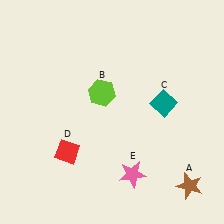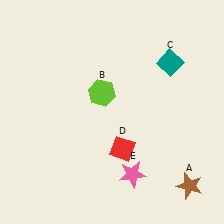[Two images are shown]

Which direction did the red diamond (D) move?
The red diamond (D) moved right.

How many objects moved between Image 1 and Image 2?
2 objects moved between the two images.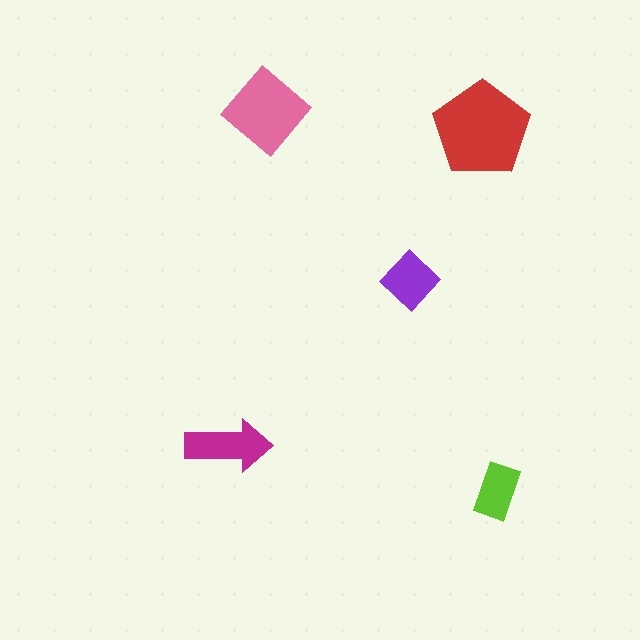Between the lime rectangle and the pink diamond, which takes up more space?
The pink diamond.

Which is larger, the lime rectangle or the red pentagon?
The red pentagon.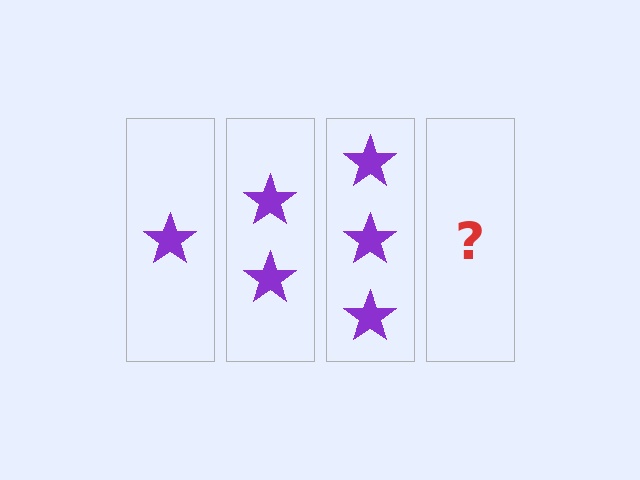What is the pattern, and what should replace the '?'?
The pattern is that each step adds one more star. The '?' should be 4 stars.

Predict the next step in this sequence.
The next step is 4 stars.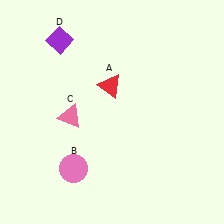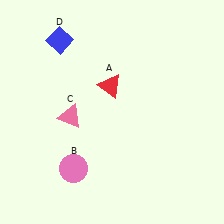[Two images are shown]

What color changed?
The diamond (D) changed from purple in Image 1 to blue in Image 2.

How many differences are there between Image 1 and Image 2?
There is 1 difference between the two images.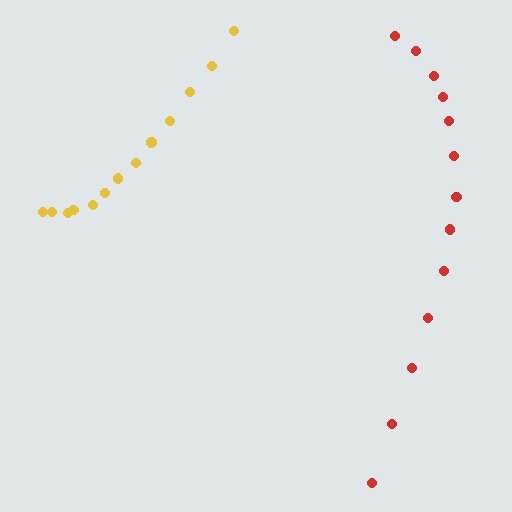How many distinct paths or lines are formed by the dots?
There are 2 distinct paths.